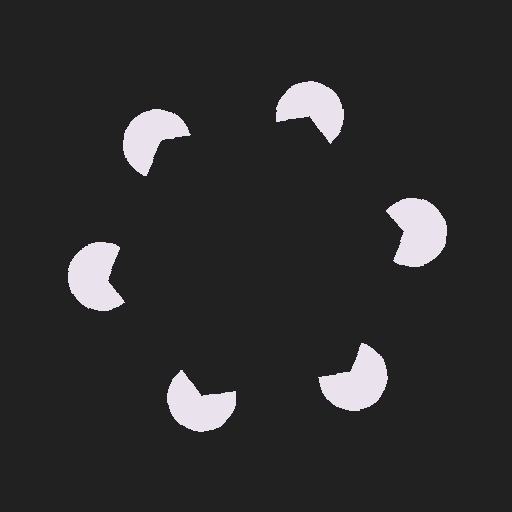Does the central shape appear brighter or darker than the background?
It typically appears slightly darker than the background, even though no actual brightness change is drawn.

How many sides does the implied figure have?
6 sides.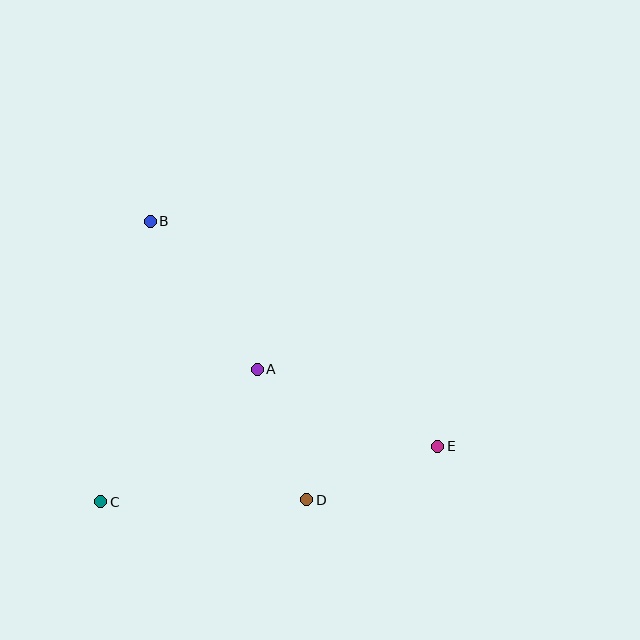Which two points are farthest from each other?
Points B and E are farthest from each other.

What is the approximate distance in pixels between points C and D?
The distance between C and D is approximately 206 pixels.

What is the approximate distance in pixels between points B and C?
The distance between B and C is approximately 285 pixels.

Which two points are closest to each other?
Points A and D are closest to each other.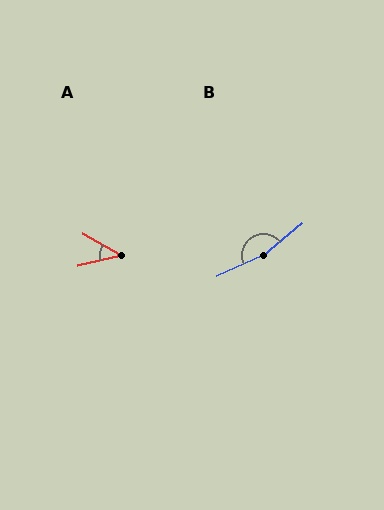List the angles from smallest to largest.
A (43°), B (165°).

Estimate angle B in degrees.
Approximately 165 degrees.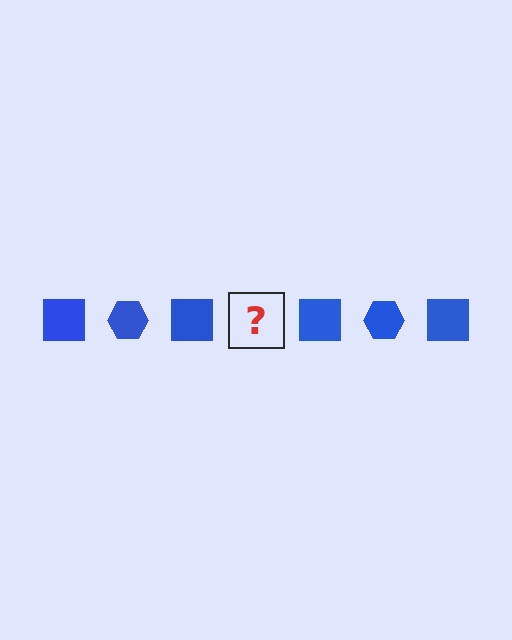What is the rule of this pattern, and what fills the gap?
The rule is that the pattern cycles through square, hexagon shapes in blue. The gap should be filled with a blue hexagon.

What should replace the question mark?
The question mark should be replaced with a blue hexagon.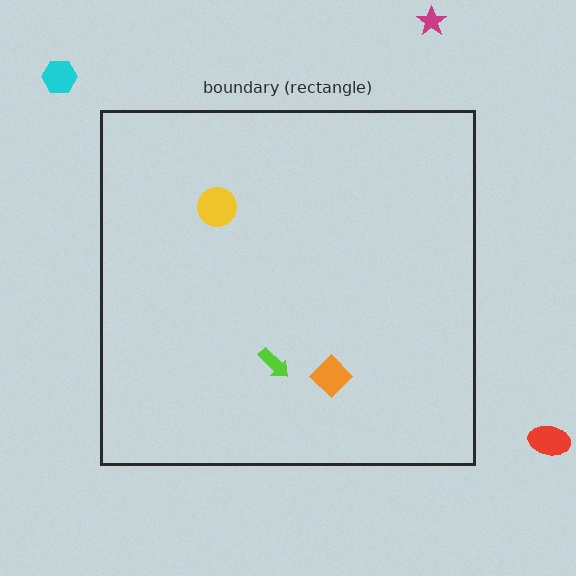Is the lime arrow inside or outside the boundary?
Inside.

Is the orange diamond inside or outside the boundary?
Inside.